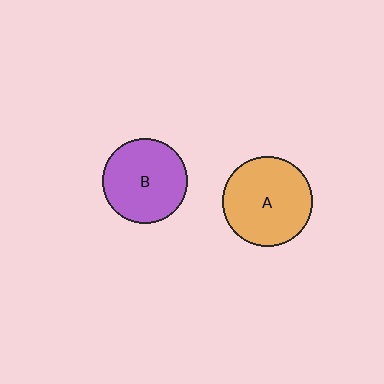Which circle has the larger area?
Circle A (orange).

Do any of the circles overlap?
No, none of the circles overlap.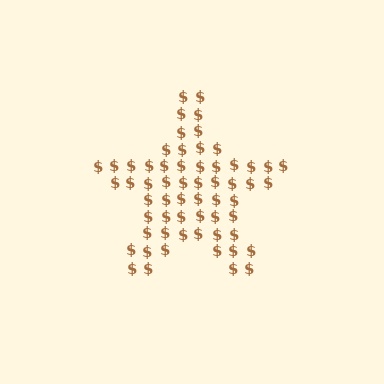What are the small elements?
The small elements are dollar signs.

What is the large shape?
The large shape is a star.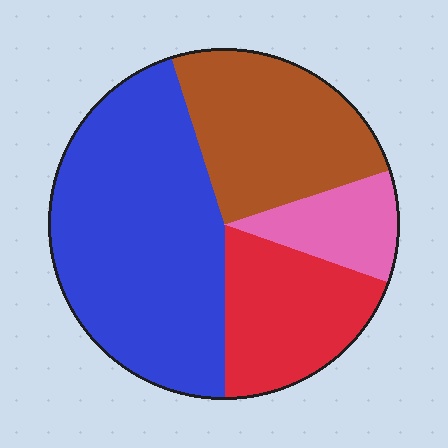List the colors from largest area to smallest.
From largest to smallest: blue, brown, red, pink.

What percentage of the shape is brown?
Brown takes up about one quarter (1/4) of the shape.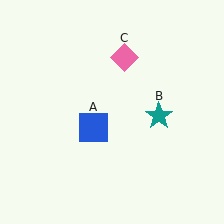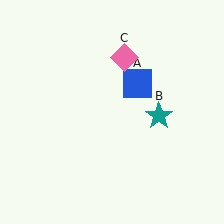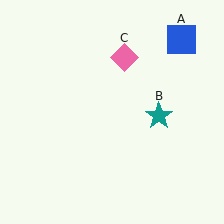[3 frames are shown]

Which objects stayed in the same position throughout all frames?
Teal star (object B) and pink diamond (object C) remained stationary.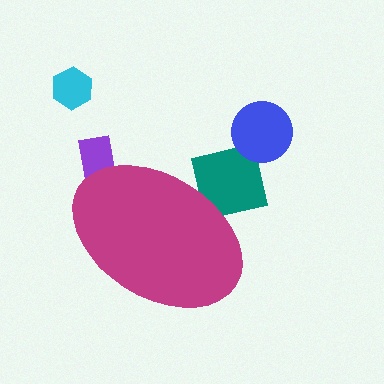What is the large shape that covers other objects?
A magenta ellipse.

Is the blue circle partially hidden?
No, the blue circle is fully visible.